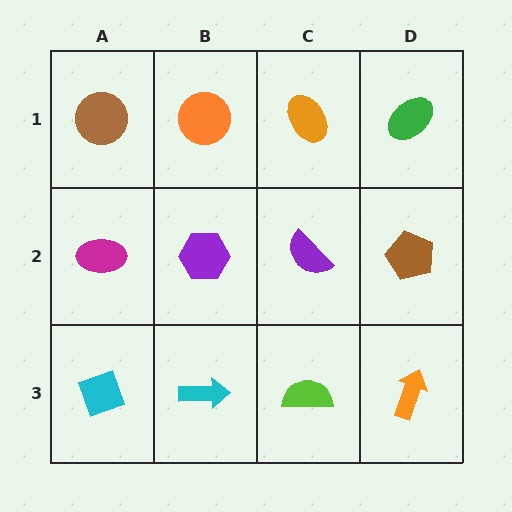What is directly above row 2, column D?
A green ellipse.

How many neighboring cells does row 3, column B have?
3.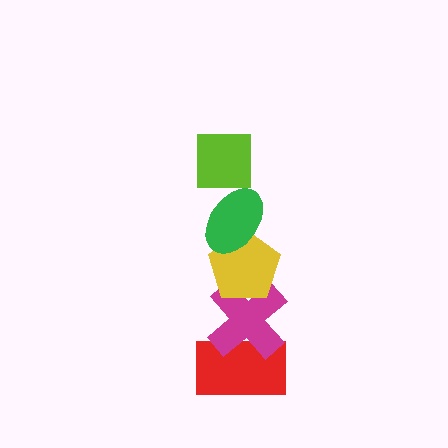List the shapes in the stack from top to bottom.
From top to bottom: the lime square, the green ellipse, the yellow pentagon, the magenta cross, the red rectangle.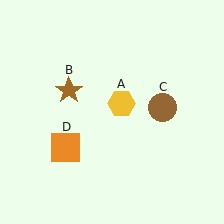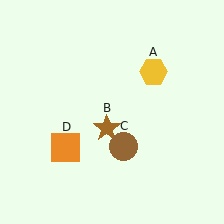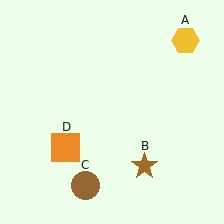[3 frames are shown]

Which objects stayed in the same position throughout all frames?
Orange square (object D) remained stationary.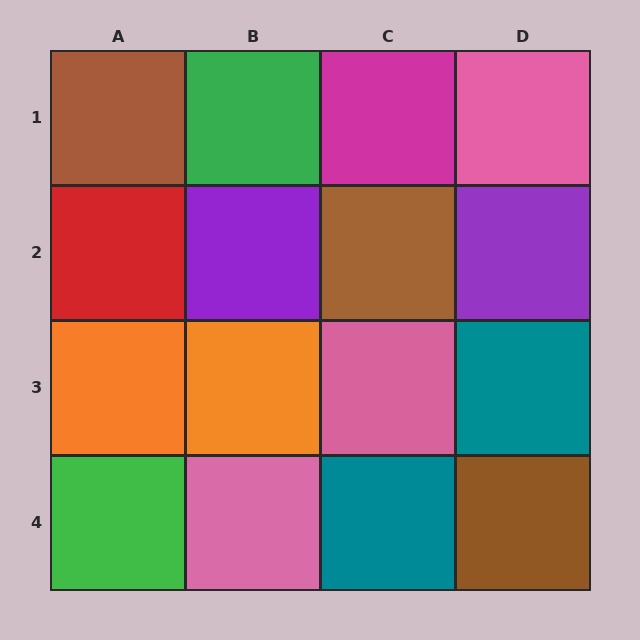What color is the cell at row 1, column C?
Magenta.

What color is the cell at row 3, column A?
Orange.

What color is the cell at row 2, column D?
Purple.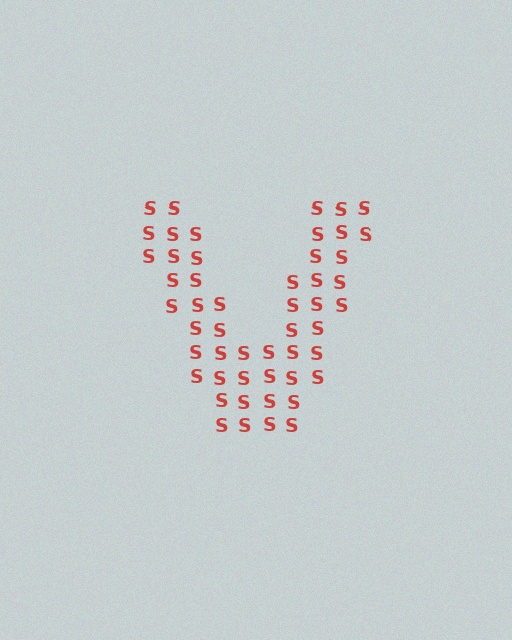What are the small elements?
The small elements are letter S's.